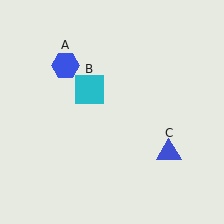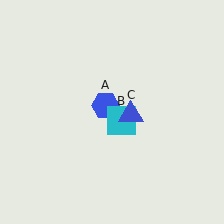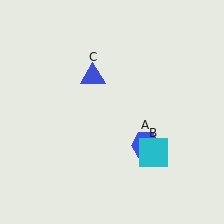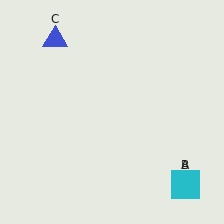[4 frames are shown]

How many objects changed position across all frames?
3 objects changed position: blue hexagon (object A), cyan square (object B), blue triangle (object C).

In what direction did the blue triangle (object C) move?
The blue triangle (object C) moved up and to the left.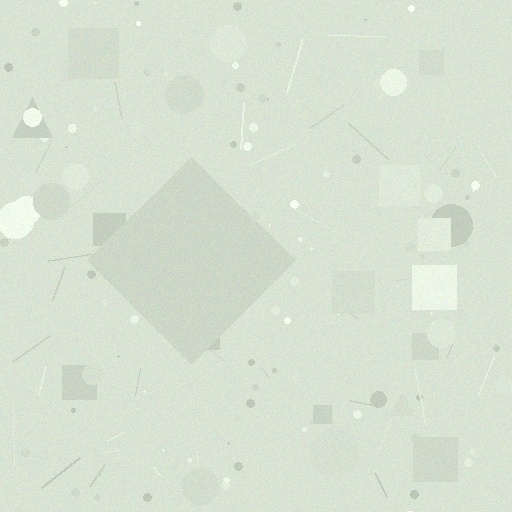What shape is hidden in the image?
A diamond is hidden in the image.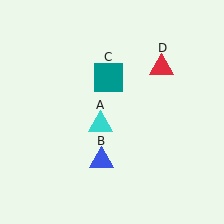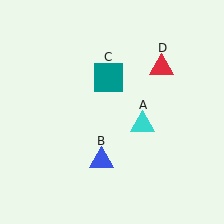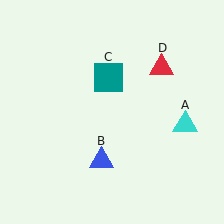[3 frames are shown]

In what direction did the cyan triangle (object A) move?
The cyan triangle (object A) moved right.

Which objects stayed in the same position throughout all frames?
Blue triangle (object B) and teal square (object C) and red triangle (object D) remained stationary.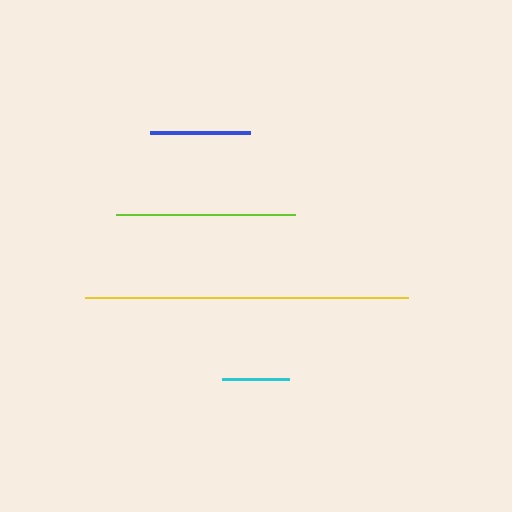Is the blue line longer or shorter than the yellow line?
The yellow line is longer than the blue line.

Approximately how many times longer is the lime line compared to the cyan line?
The lime line is approximately 2.7 times the length of the cyan line.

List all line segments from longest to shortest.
From longest to shortest: yellow, lime, blue, cyan.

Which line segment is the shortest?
The cyan line is the shortest at approximately 67 pixels.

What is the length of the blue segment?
The blue segment is approximately 100 pixels long.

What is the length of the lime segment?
The lime segment is approximately 179 pixels long.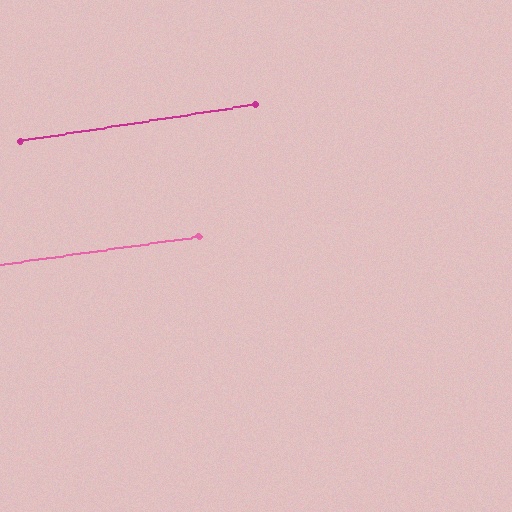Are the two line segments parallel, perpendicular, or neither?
Parallel — their directions differ by only 0.9°.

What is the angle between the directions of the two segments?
Approximately 1 degree.